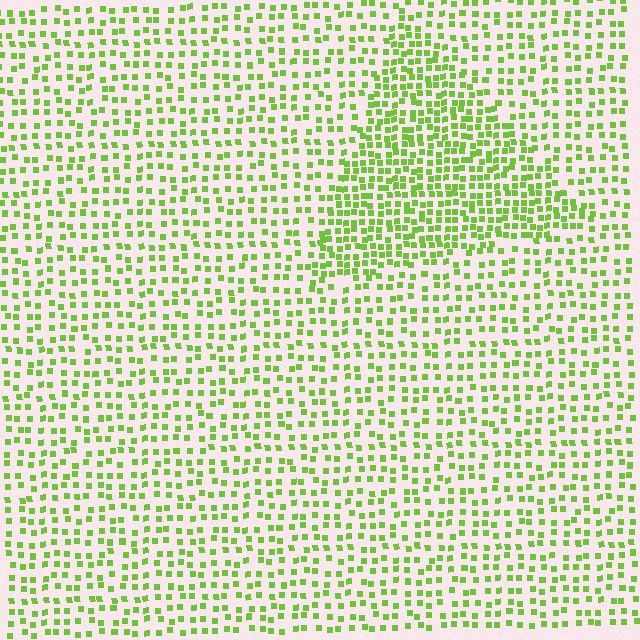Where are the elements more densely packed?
The elements are more densely packed inside the triangle boundary.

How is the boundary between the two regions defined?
The boundary is defined by a change in element density (approximately 1.8x ratio). All elements are the same color, size, and shape.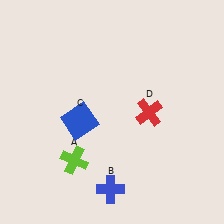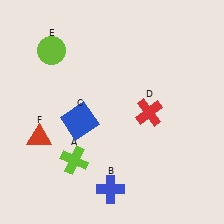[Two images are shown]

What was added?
A lime circle (E), a red triangle (F) were added in Image 2.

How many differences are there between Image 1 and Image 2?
There are 2 differences between the two images.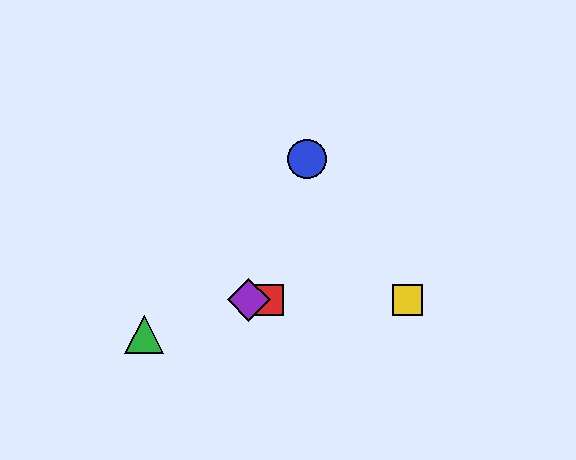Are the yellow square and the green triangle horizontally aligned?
No, the yellow square is at y≈300 and the green triangle is at y≈335.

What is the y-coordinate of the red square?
The red square is at y≈300.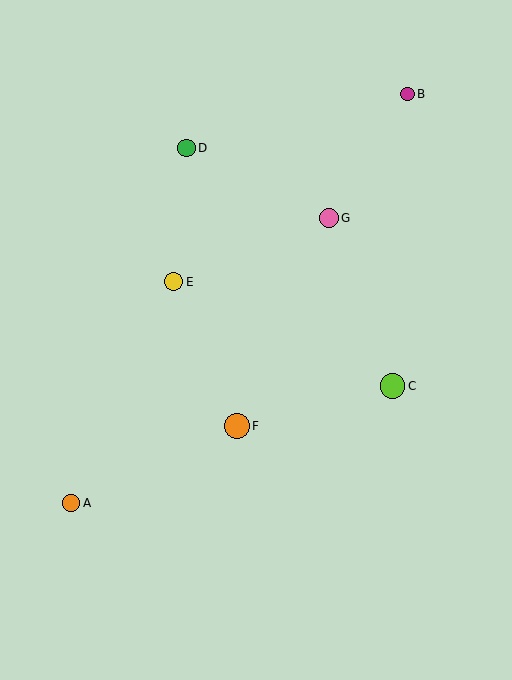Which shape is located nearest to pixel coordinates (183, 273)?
The yellow circle (labeled E) at (173, 282) is nearest to that location.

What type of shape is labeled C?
Shape C is a lime circle.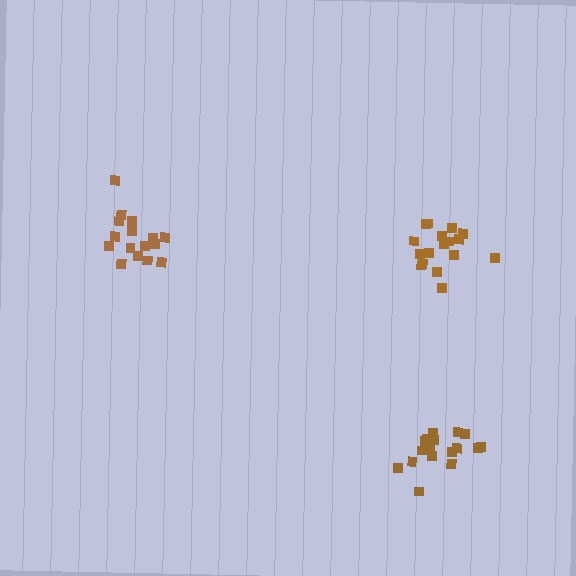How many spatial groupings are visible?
There are 3 spatial groupings.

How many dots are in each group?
Group 1: 16 dots, Group 2: 17 dots, Group 3: 17 dots (50 total).